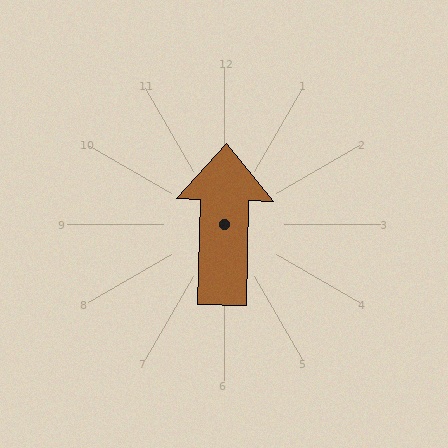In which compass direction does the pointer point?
North.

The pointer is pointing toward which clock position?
Roughly 12 o'clock.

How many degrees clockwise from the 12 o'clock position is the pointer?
Approximately 1 degrees.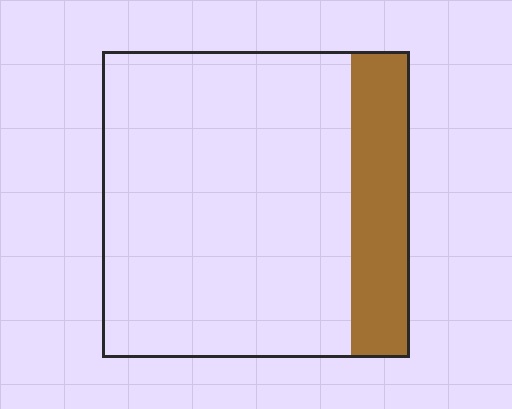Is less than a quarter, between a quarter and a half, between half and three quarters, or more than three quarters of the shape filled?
Less than a quarter.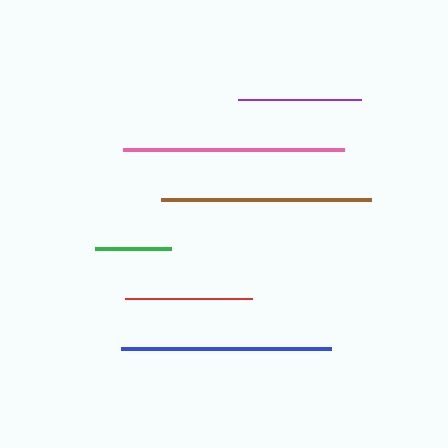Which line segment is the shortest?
The green line is the shortest at approximately 76 pixels.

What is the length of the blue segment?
The blue segment is approximately 210 pixels long.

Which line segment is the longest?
The pink line is the longest at approximately 221 pixels.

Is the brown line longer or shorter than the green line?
The brown line is longer than the green line.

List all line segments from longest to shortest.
From longest to shortest: pink, blue, brown, red, purple, green.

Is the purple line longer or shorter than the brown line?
The brown line is longer than the purple line.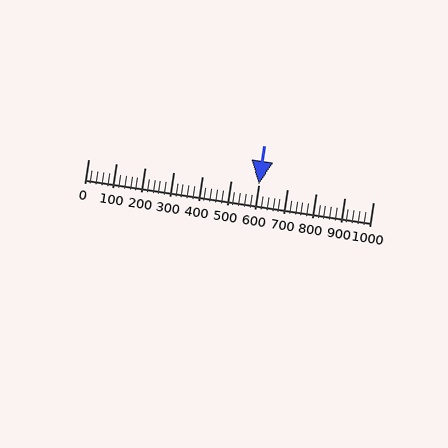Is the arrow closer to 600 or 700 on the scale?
The arrow is closer to 600.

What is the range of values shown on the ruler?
The ruler shows values from 0 to 1000.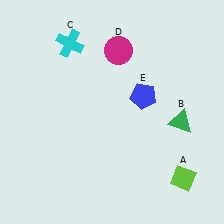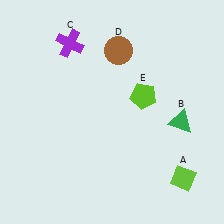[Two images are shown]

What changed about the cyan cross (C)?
In Image 1, C is cyan. In Image 2, it changed to purple.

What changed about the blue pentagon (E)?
In Image 1, E is blue. In Image 2, it changed to lime.